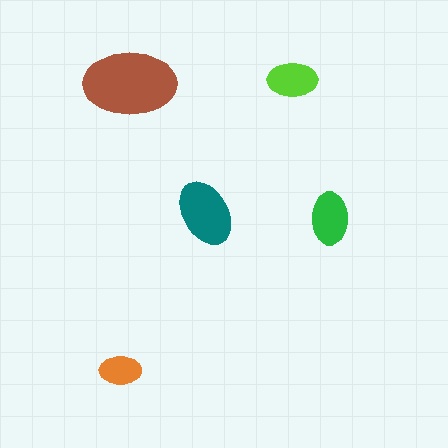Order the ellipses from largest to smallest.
the brown one, the teal one, the green one, the lime one, the orange one.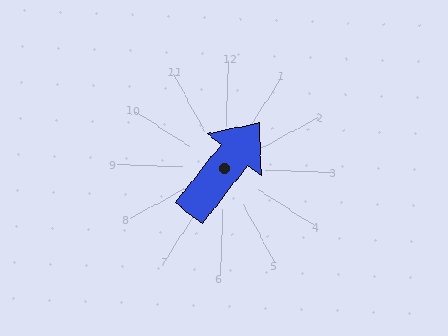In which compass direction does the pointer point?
Northeast.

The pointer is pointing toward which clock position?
Roughly 1 o'clock.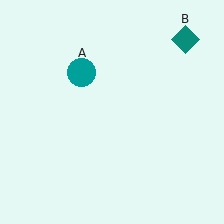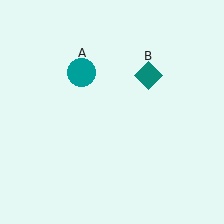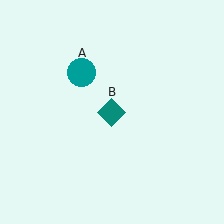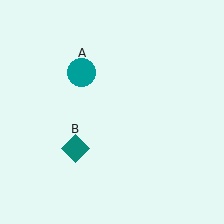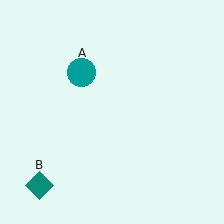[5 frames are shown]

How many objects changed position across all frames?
1 object changed position: teal diamond (object B).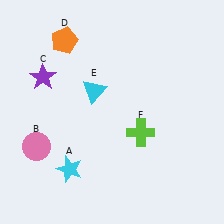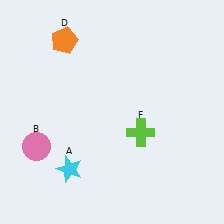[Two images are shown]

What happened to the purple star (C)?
The purple star (C) was removed in Image 2. It was in the top-left area of Image 1.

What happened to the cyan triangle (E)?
The cyan triangle (E) was removed in Image 2. It was in the top-left area of Image 1.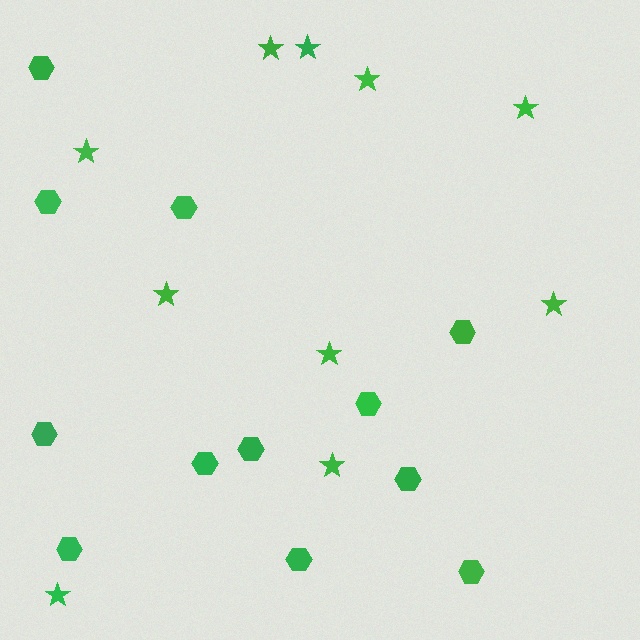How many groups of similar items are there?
There are 2 groups: one group of stars (10) and one group of hexagons (12).